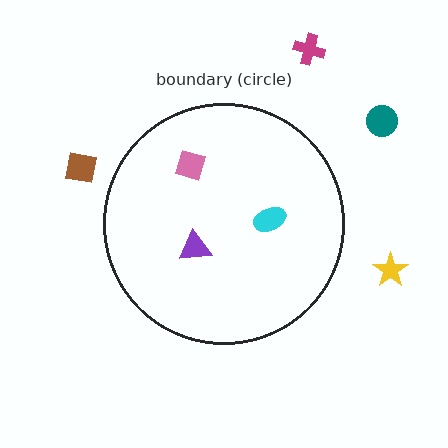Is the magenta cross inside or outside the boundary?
Outside.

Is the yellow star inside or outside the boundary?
Outside.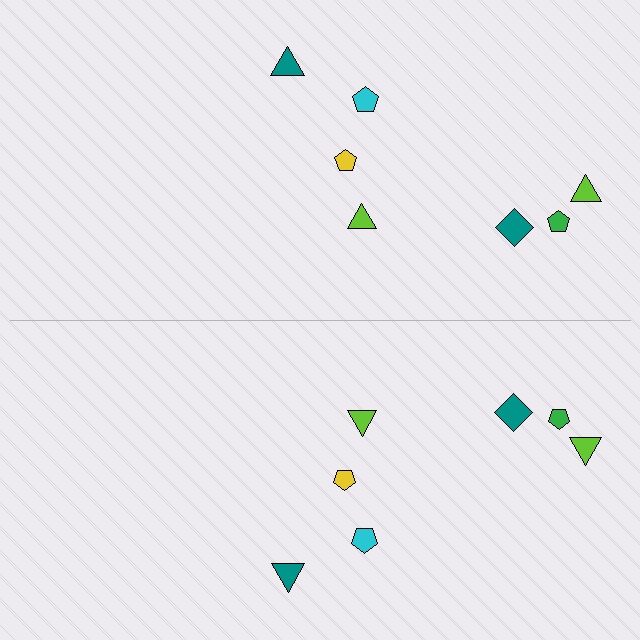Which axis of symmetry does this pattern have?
The pattern has a horizontal axis of symmetry running through the center of the image.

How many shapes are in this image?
There are 14 shapes in this image.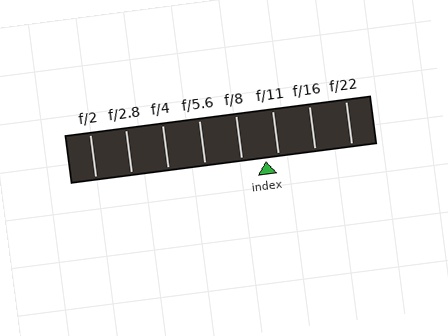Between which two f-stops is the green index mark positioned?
The index mark is between f/8 and f/11.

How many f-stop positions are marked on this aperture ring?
There are 8 f-stop positions marked.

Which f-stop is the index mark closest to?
The index mark is closest to f/11.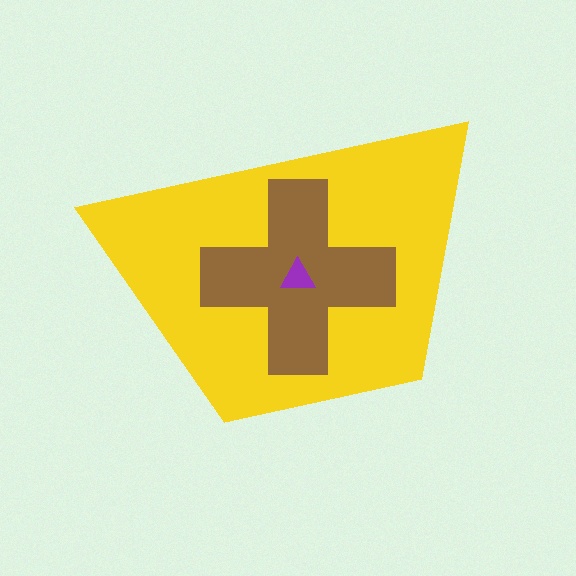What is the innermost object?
The purple triangle.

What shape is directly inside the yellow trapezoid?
The brown cross.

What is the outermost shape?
The yellow trapezoid.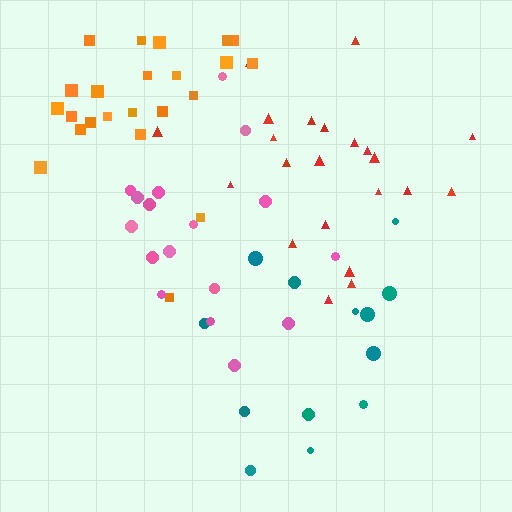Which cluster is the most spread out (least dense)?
Pink.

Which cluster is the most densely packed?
Orange.